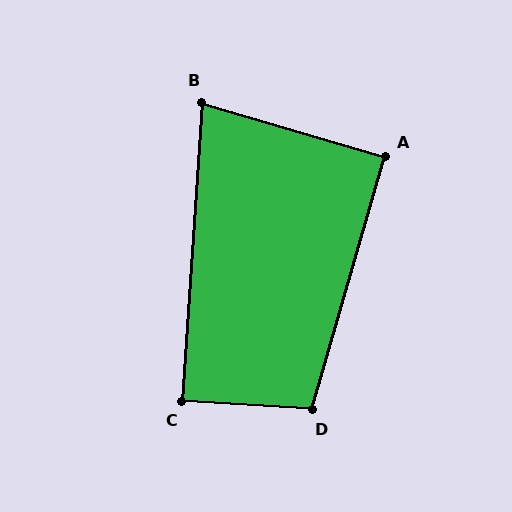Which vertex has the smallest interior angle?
B, at approximately 77 degrees.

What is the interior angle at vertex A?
Approximately 90 degrees (approximately right).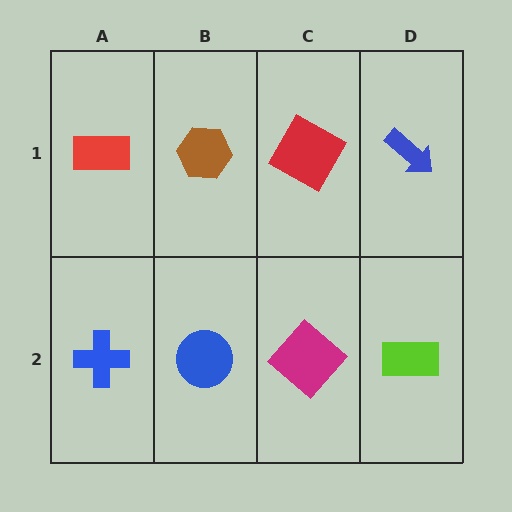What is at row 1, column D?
A blue arrow.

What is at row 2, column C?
A magenta diamond.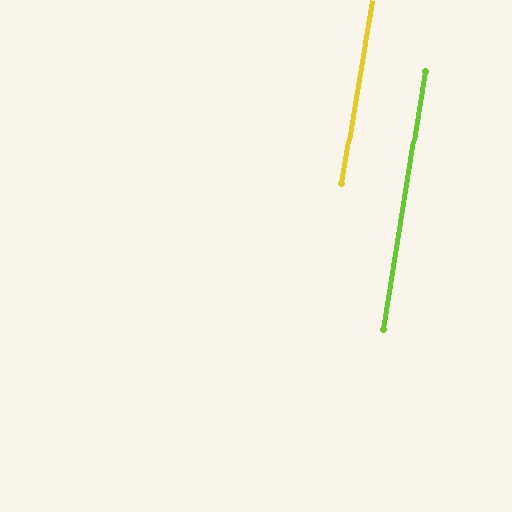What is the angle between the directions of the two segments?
Approximately 0 degrees.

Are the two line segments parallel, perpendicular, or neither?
Parallel — their directions differ by only 0.1°.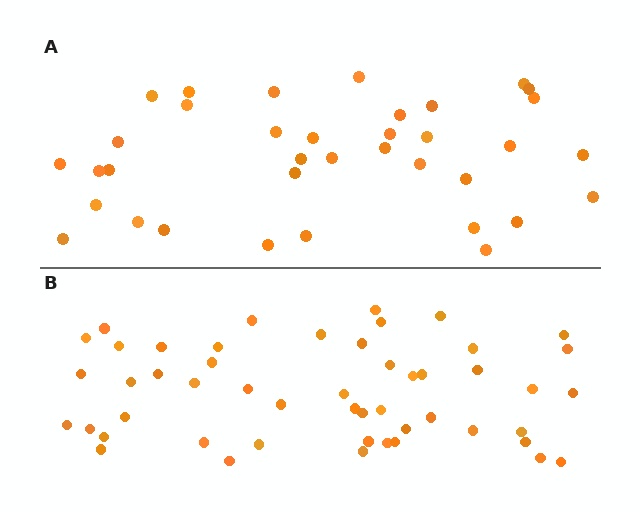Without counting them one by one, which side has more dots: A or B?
Region B (the bottom region) has more dots.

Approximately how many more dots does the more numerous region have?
Region B has approximately 15 more dots than region A.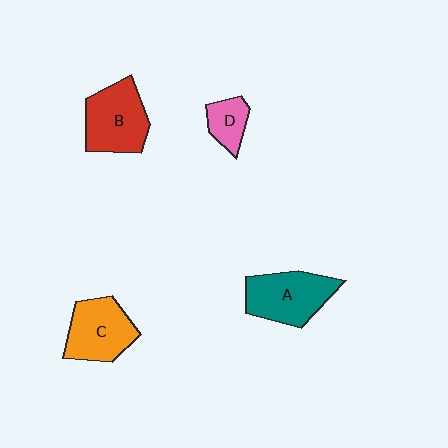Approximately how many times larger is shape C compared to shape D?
Approximately 2.0 times.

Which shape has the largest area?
Shape B (red).